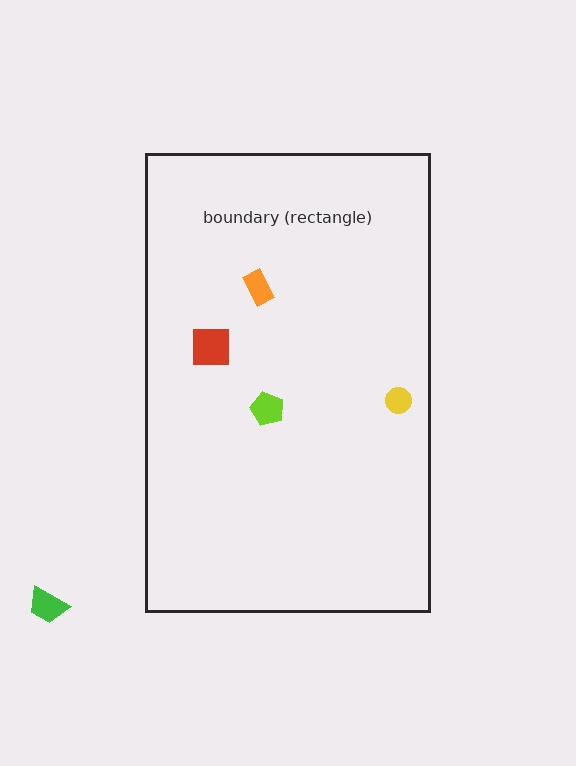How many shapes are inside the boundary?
4 inside, 1 outside.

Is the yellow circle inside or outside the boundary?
Inside.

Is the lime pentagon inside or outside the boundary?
Inside.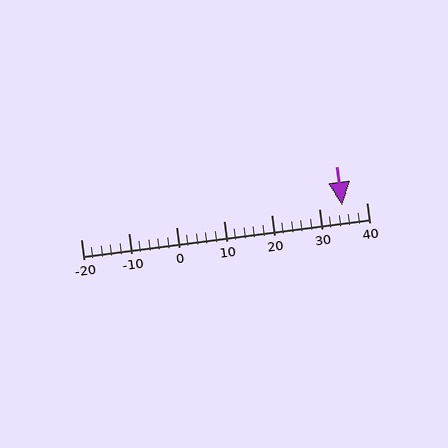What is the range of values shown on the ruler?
The ruler shows values from -20 to 40.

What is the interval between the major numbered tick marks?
The major tick marks are spaced 10 units apart.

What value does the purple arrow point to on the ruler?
The purple arrow points to approximately 35.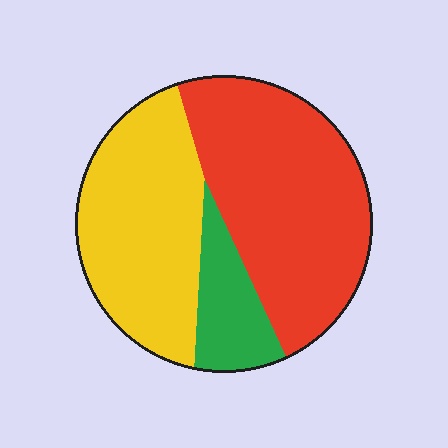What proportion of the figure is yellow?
Yellow takes up about three eighths (3/8) of the figure.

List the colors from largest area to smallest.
From largest to smallest: red, yellow, green.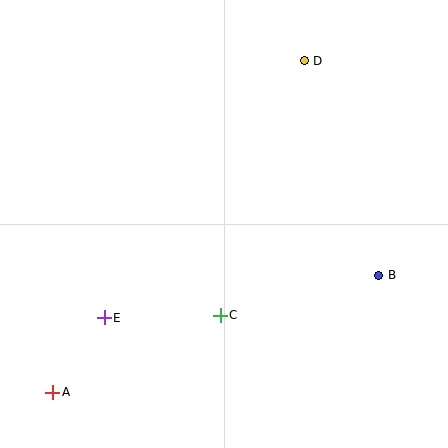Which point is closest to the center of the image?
Point C at (220, 315) is closest to the center.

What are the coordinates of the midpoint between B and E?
The midpoint between B and E is at (241, 296).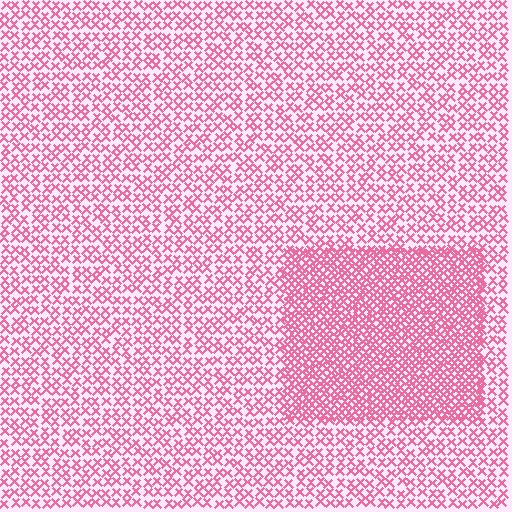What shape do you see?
I see a rectangle.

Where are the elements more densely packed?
The elements are more densely packed inside the rectangle boundary.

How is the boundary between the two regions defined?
The boundary is defined by a change in element density (approximately 2.0x ratio). All elements are the same color, size, and shape.